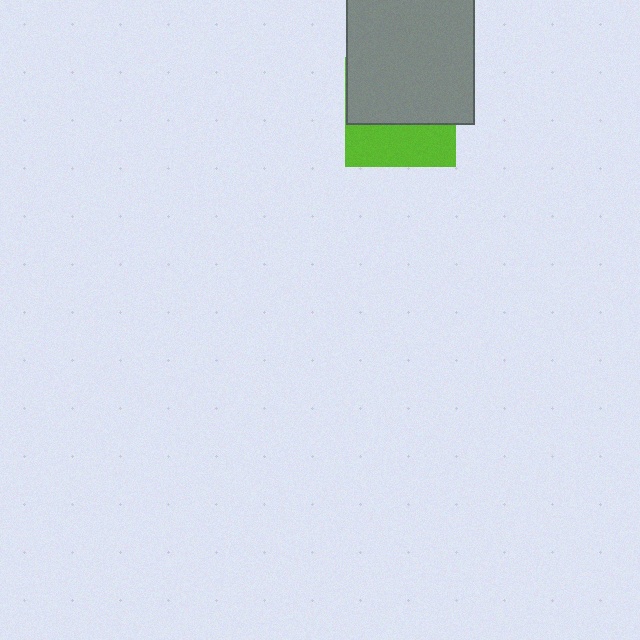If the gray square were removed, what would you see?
You would see the complete lime square.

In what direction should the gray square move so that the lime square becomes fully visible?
The gray square should move up. That is the shortest direction to clear the overlap and leave the lime square fully visible.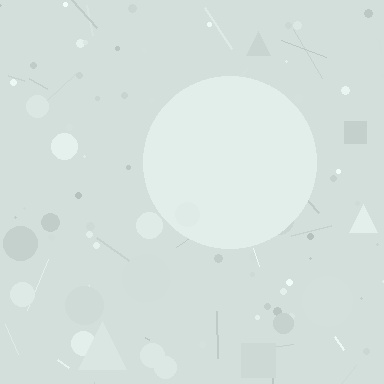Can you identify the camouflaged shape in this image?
The camouflaged shape is a circle.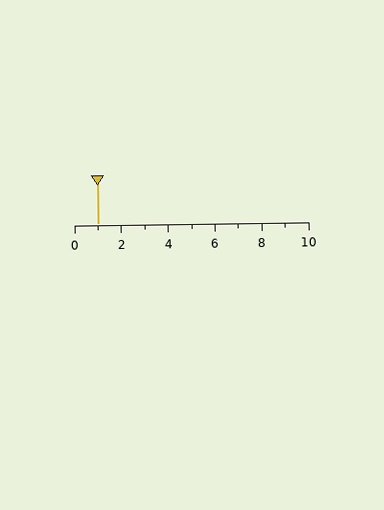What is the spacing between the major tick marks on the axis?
The major ticks are spaced 2 apart.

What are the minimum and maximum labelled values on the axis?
The axis runs from 0 to 10.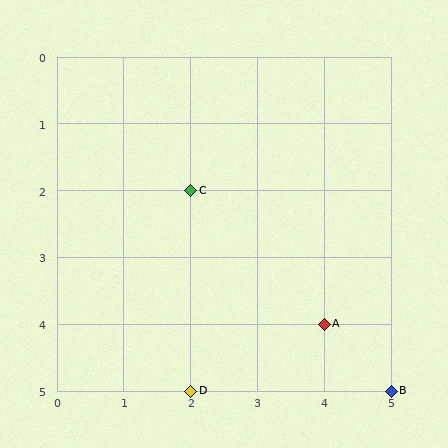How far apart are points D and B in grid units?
Points D and B are 3 columns apart.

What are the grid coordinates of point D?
Point D is at grid coordinates (2, 5).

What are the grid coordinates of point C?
Point C is at grid coordinates (2, 2).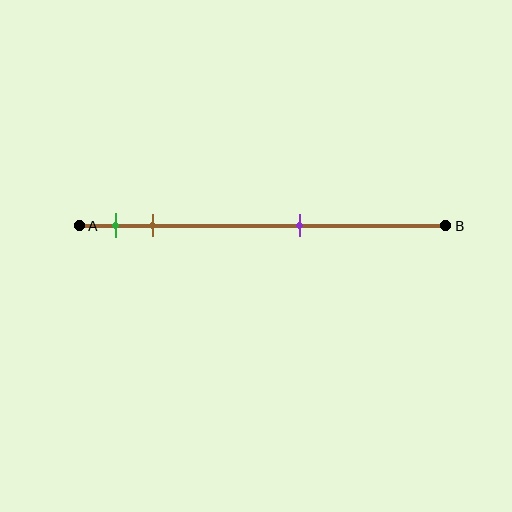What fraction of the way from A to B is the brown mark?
The brown mark is approximately 20% (0.2) of the way from A to B.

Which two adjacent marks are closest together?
The green and brown marks are the closest adjacent pair.